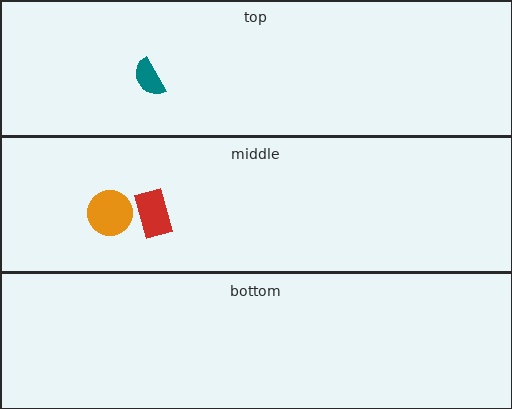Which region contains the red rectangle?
The middle region.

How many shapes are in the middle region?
2.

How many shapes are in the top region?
1.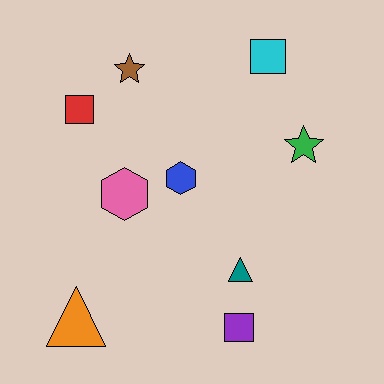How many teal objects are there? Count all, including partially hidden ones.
There is 1 teal object.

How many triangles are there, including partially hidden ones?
There are 2 triangles.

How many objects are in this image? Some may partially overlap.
There are 9 objects.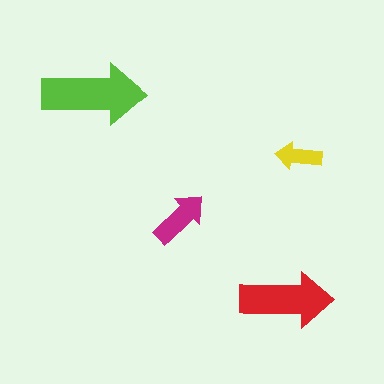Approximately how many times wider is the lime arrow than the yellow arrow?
About 2 times wider.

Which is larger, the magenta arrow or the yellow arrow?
The magenta one.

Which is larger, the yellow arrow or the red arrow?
The red one.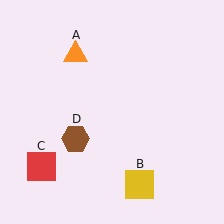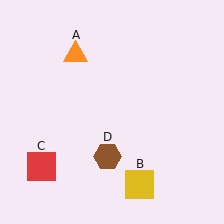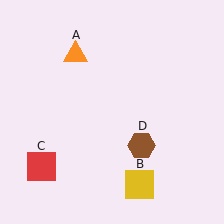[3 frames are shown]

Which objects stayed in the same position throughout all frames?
Orange triangle (object A) and yellow square (object B) and red square (object C) remained stationary.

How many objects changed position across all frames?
1 object changed position: brown hexagon (object D).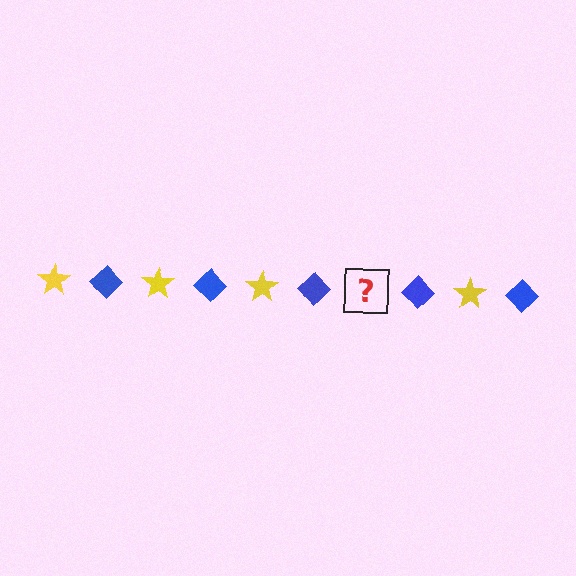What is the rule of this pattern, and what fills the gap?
The rule is that the pattern alternates between yellow star and blue diamond. The gap should be filled with a yellow star.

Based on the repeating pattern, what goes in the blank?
The blank should be a yellow star.